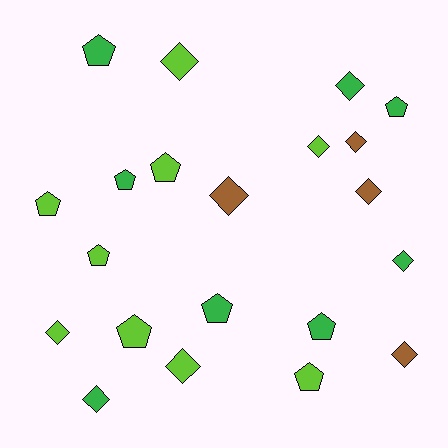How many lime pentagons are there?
There are 5 lime pentagons.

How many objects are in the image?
There are 21 objects.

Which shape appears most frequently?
Diamond, with 11 objects.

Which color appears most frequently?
Lime, with 9 objects.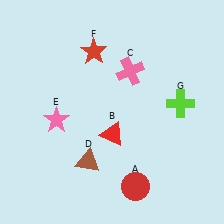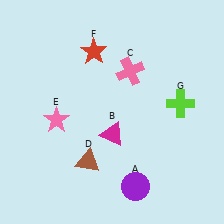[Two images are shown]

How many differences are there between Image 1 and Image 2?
There are 2 differences between the two images.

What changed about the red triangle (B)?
In Image 1, B is red. In Image 2, it changed to magenta.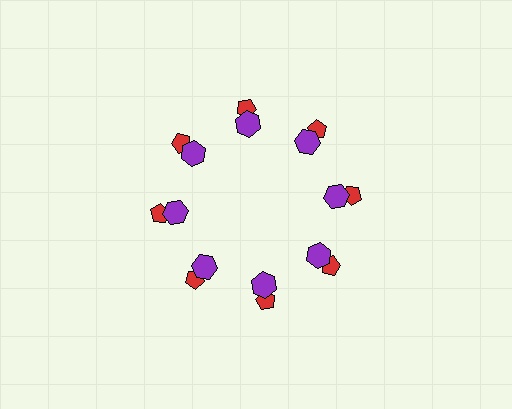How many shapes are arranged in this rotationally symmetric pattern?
There are 16 shapes, arranged in 8 groups of 2.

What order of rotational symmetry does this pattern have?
This pattern has 8-fold rotational symmetry.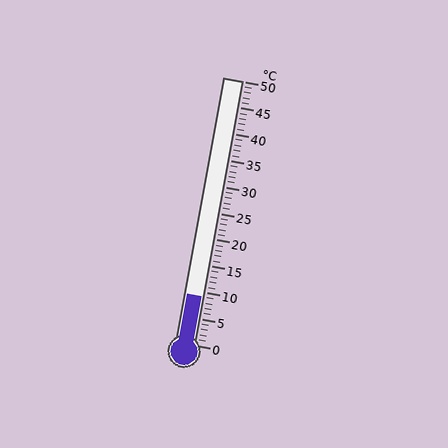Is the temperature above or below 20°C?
The temperature is below 20°C.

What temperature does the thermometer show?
The thermometer shows approximately 9°C.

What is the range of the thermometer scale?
The thermometer scale ranges from 0°C to 50°C.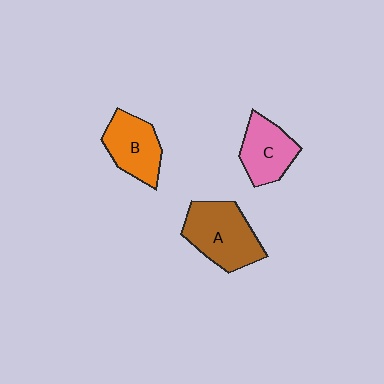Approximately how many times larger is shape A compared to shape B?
Approximately 1.3 times.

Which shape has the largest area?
Shape A (brown).